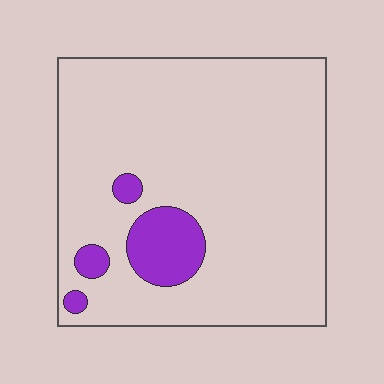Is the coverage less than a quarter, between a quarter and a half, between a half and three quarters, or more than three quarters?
Less than a quarter.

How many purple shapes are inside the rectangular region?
4.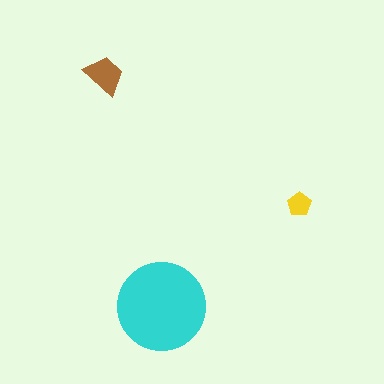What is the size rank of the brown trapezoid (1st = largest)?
2nd.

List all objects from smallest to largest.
The yellow pentagon, the brown trapezoid, the cyan circle.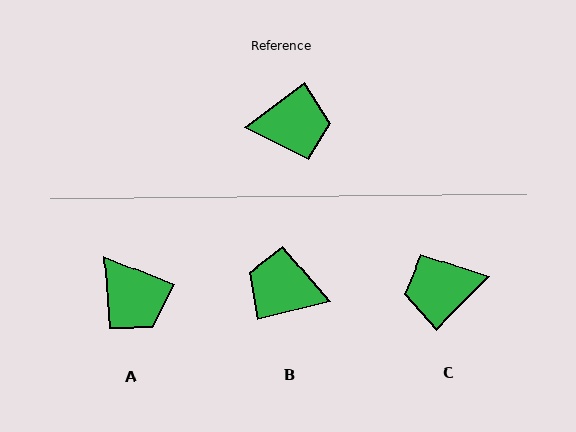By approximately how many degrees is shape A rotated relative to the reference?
Approximately 59 degrees clockwise.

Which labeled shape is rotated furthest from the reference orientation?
C, about 172 degrees away.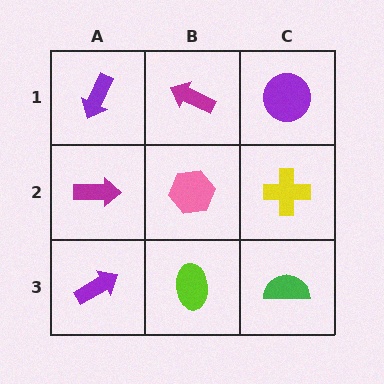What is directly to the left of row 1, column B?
A purple arrow.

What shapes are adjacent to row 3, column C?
A yellow cross (row 2, column C), a lime ellipse (row 3, column B).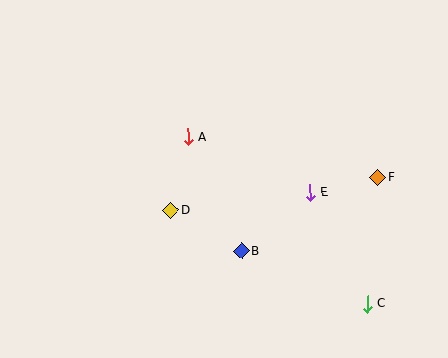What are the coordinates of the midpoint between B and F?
The midpoint between B and F is at (310, 214).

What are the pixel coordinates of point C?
Point C is at (367, 304).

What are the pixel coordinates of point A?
Point A is at (188, 137).